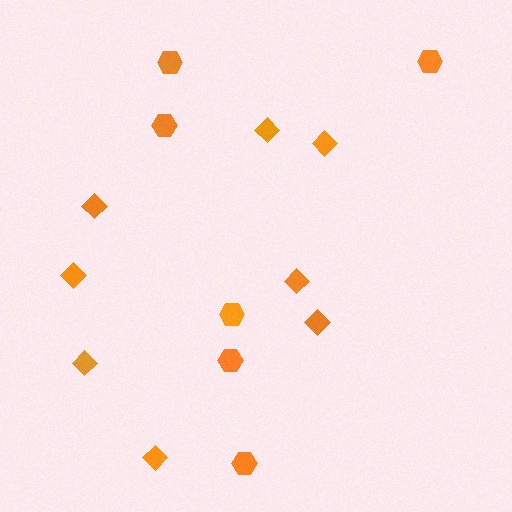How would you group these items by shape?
There are 2 groups: one group of diamonds (8) and one group of hexagons (6).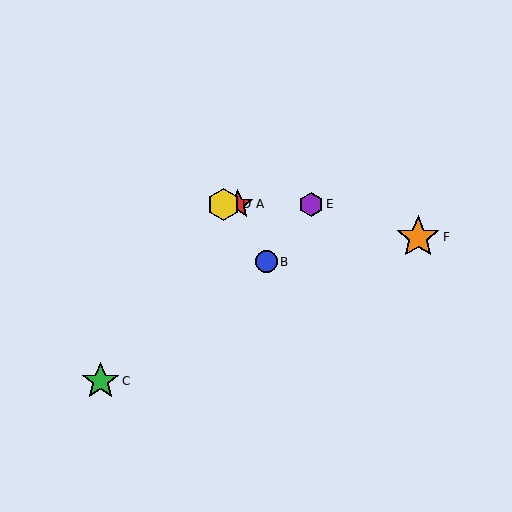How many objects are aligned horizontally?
3 objects (A, D, E) are aligned horizontally.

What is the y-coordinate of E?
Object E is at y≈204.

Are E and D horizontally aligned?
Yes, both are at y≈204.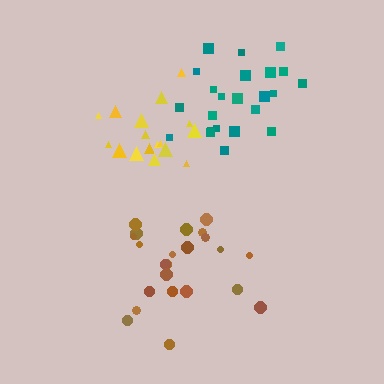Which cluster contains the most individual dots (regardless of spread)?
Brown (23).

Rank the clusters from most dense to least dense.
yellow, teal, brown.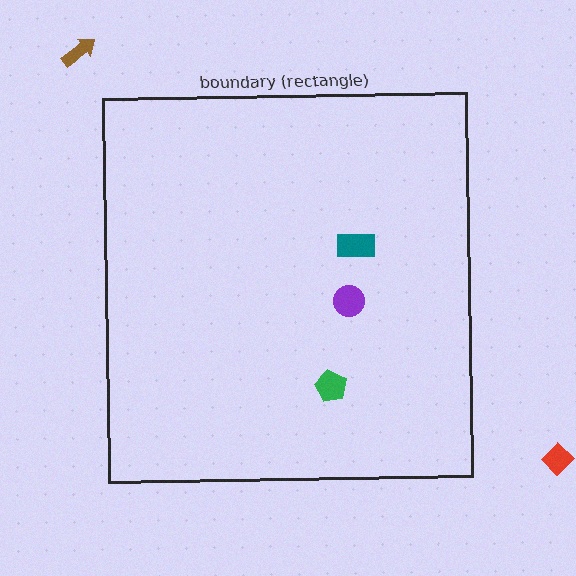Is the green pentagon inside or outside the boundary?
Inside.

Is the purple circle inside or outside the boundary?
Inside.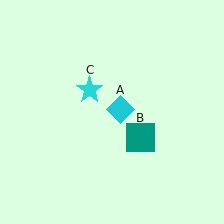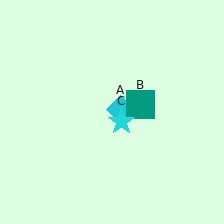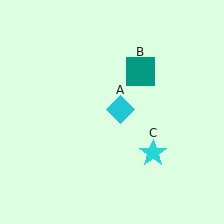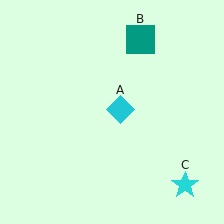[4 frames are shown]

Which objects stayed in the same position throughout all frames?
Cyan diamond (object A) remained stationary.